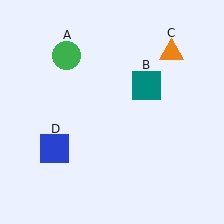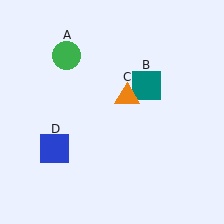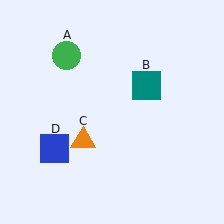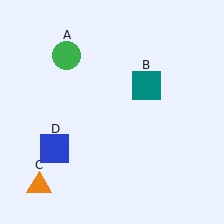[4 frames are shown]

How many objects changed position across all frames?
1 object changed position: orange triangle (object C).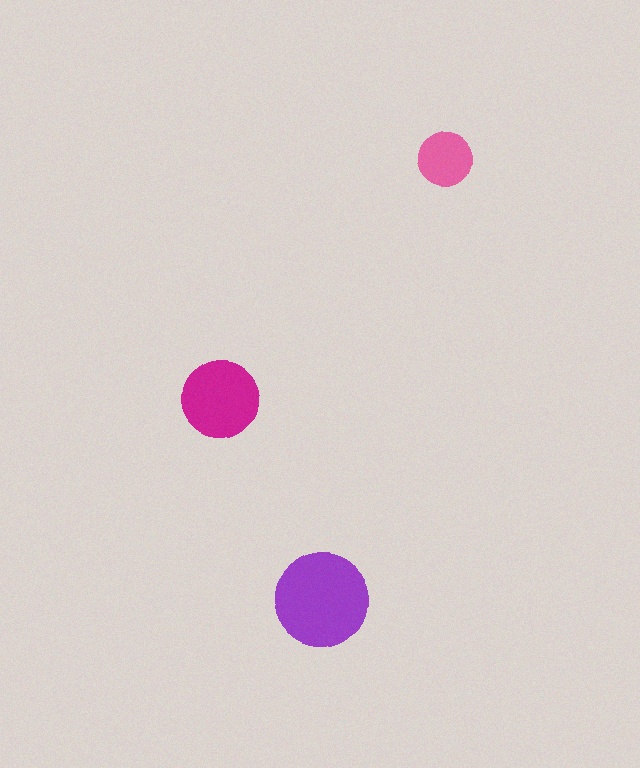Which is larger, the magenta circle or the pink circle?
The magenta one.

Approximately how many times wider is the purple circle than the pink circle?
About 1.5 times wider.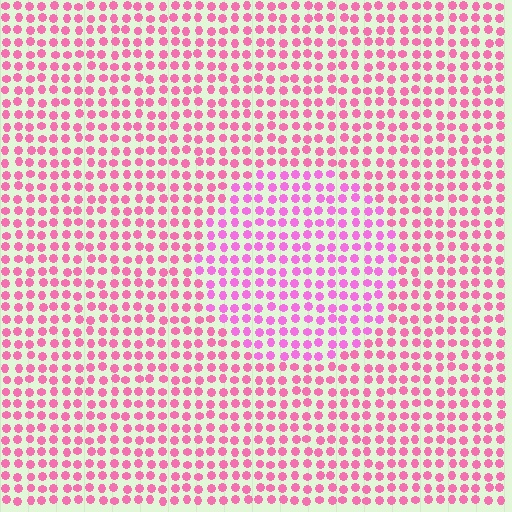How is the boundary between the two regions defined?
The boundary is defined purely by a slight shift in hue (about 23 degrees). Spacing, size, and orientation are identical on both sides.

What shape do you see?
I see a circle.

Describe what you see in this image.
The image is filled with small pink elements in a uniform arrangement. A circle-shaped region is visible where the elements are tinted to a slightly different hue, forming a subtle color boundary.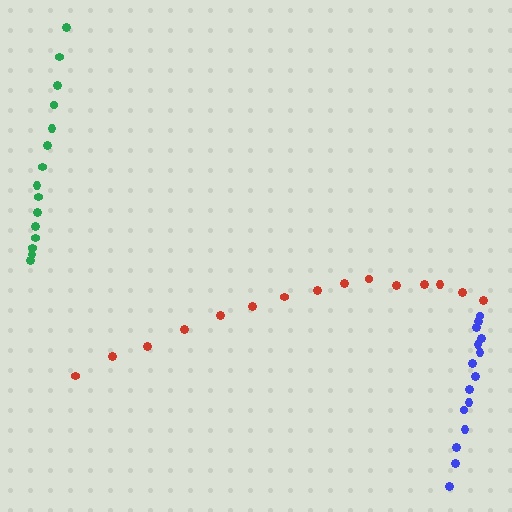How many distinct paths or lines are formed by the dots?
There are 3 distinct paths.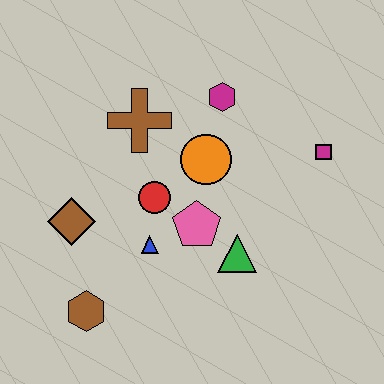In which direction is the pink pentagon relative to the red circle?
The pink pentagon is to the right of the red circle.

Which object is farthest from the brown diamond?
The magenta square is farthest from the brown diamond.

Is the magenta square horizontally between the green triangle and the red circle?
No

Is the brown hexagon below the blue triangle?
Yes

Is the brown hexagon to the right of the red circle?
No